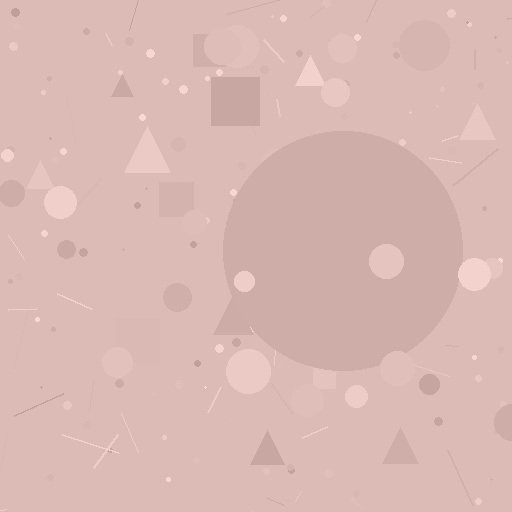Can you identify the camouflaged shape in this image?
The camouflaged shape is a circle.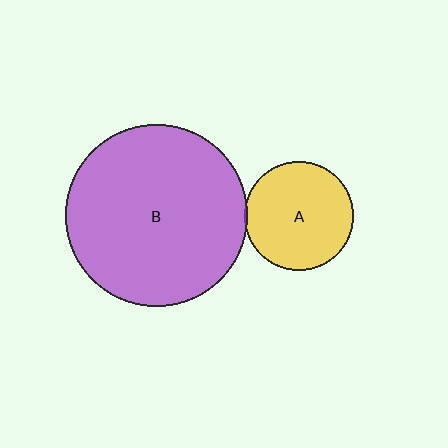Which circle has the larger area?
Circle B (purple).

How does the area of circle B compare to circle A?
Approximately 2.8 times.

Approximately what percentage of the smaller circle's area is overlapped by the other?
Approximately 5%.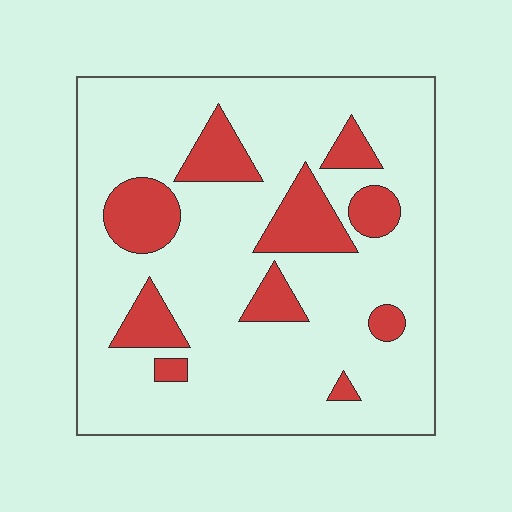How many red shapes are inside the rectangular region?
10.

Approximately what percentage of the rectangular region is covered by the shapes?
Approximately 20%.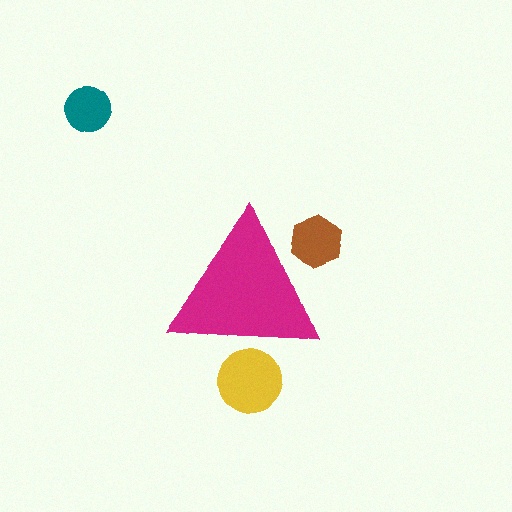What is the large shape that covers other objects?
A magenta triangle.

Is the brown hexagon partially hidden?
Yes, the brown hexagon is partially hidden behind the magenta triangle.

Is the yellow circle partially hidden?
Yes, the yellow circle is partially hidden behind the magenta triangle.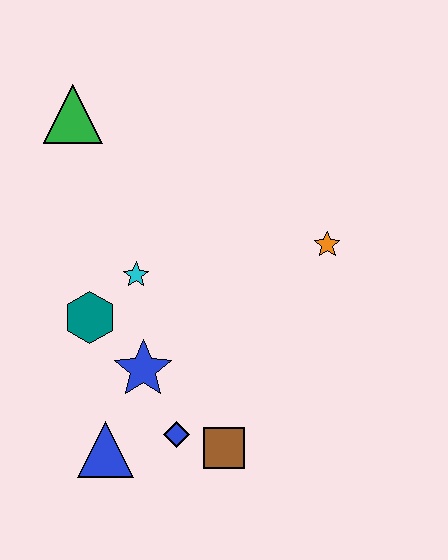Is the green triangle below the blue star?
No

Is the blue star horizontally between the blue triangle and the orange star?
Yes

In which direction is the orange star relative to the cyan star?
The orange star is to the right of the cyan star.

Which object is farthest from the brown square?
The green triangle is farthest from the brown square.